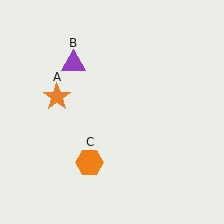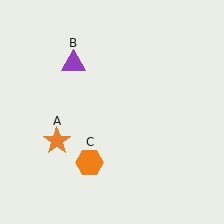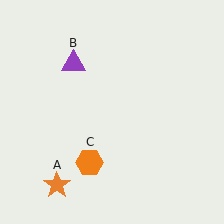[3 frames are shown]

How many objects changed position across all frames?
1 object changed position: orange star (object A).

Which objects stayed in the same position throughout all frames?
Purple triangle (object B) and orange hexagon (object C) remained stationary.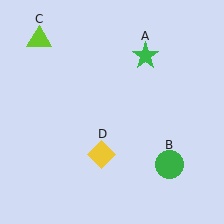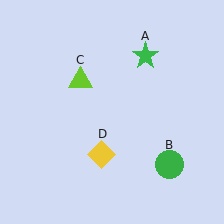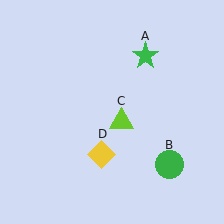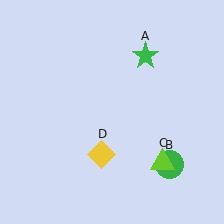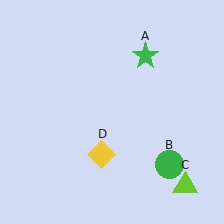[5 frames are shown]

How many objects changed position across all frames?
1 object changed position: lime triangle (object C).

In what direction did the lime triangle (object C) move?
The lime triangle (object C) moved down and to the right.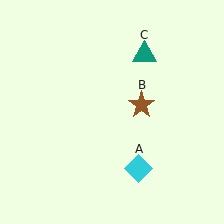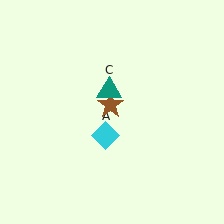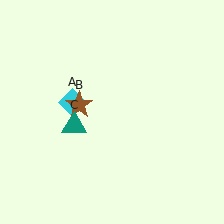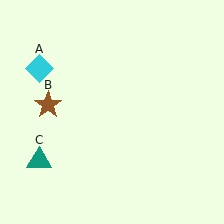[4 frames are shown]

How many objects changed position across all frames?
3 objects changed position: cyan diamond (object A), brown star (object B), teal triangle (object C).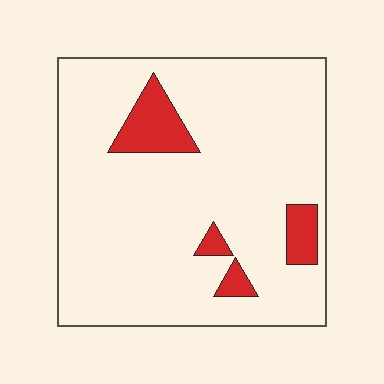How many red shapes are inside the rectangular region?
4.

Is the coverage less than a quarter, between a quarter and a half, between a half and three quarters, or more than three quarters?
Less than a quarter.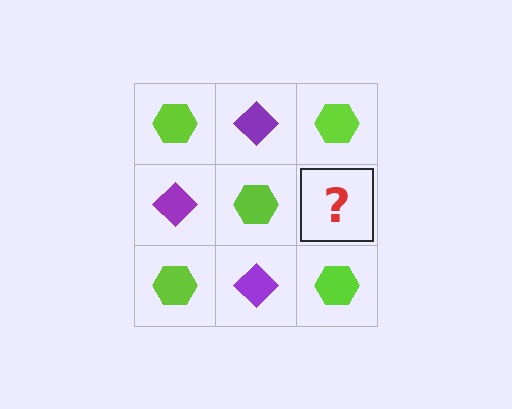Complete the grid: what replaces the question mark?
The question mark should be replaced with a purple diamond.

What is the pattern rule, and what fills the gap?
The rule is that it alternates lime hexagon and purple diamond in a checkerboard pattern. The gap should be filled with a purple diamond.